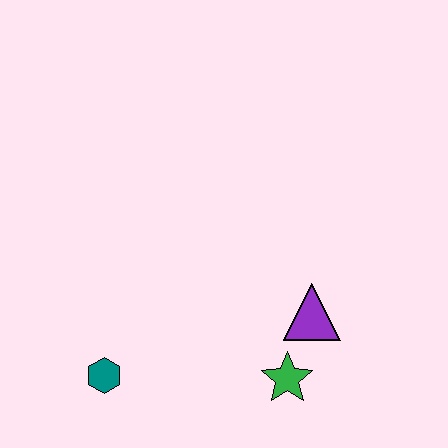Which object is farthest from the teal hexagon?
The purple triangle is farthest from the teal hexagon.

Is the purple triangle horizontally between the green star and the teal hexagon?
No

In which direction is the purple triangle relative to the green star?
The purple triangle is above the green star.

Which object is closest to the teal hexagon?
The green star is closest to the teal hexagon.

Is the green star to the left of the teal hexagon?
No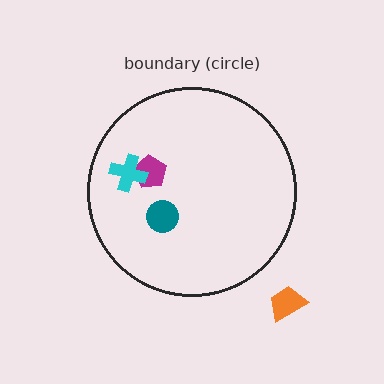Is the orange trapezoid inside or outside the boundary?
Outside.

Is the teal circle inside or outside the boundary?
Inside.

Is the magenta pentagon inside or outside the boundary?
Inside.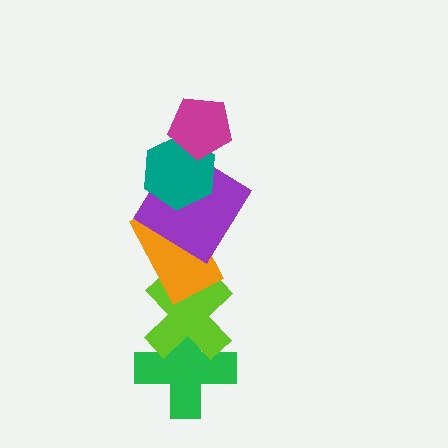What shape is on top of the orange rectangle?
The purple diamond is on top of the orange rectangle.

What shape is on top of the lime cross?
The orange rectangle is on top of the lime cross.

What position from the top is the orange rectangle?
The orange rectangle is 4th from the top.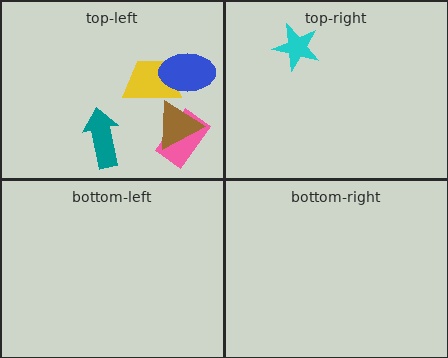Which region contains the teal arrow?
The top-left region.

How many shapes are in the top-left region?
5.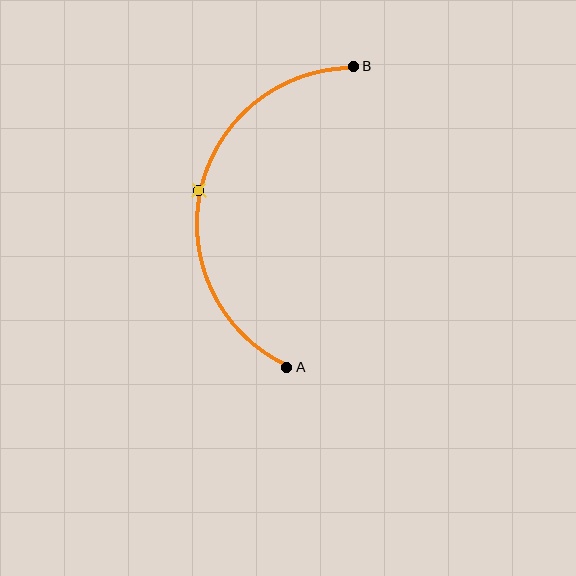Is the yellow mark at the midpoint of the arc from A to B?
Yes. The yellow mark lies on the arc at equal arc-length from both A and B — it is the arc midpoint.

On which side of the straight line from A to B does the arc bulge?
The arc bulges to the left of the straight line connecting A and B.